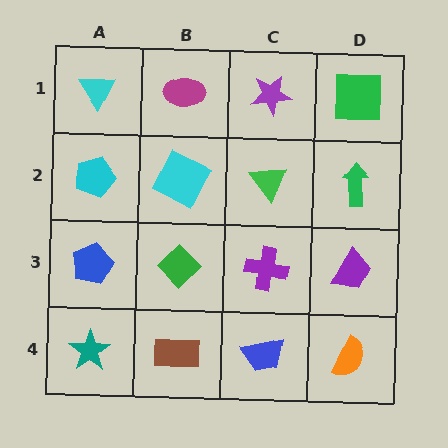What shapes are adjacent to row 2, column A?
A cyan triangle (row 1, column A), a blue pentagon (row 3, column A), a cyan square (row 2, column B).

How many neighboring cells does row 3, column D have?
3.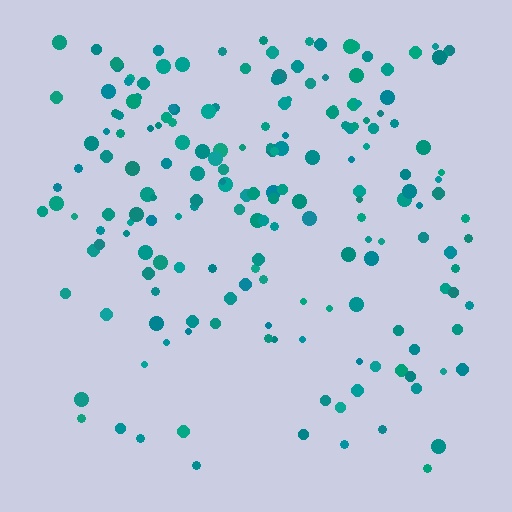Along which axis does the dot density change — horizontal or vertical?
Vertical.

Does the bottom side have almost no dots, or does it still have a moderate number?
Still a moderate number, just noticeably fewer than the top.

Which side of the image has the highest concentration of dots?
The top.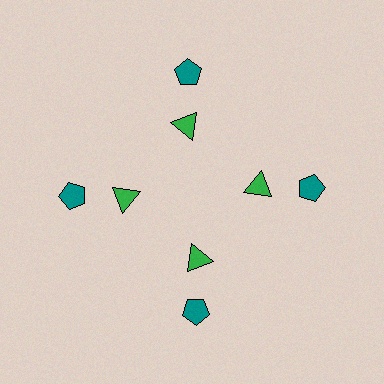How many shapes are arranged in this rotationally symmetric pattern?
There are 8 shapes, arranged in 4 groups of 2.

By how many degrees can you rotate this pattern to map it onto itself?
The pattern maps onto itself every 90 degrees of rotation.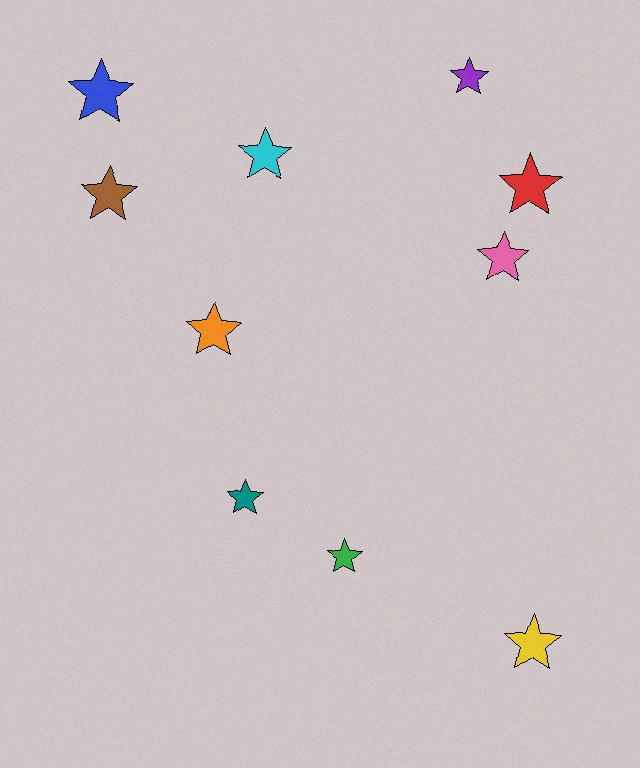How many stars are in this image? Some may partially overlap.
There are 10 stars.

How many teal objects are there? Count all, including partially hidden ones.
There is 1 teal object.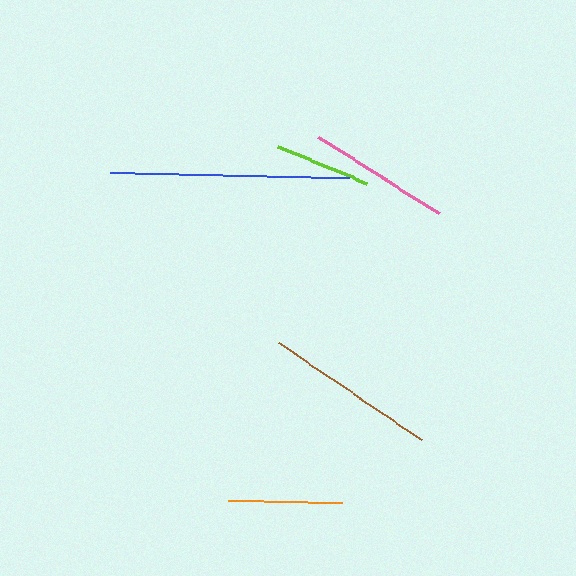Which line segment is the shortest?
The lime line is the shortest at approximately 97 pixels.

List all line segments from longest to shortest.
From longest to shortest: blue, brown, pink, orange, lime.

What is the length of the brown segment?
The brown segment is approximately 173 pixels long.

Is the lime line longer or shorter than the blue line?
The blue line is longer than the lime line.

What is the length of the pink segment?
The pink segment is approximately 143 pixels long.